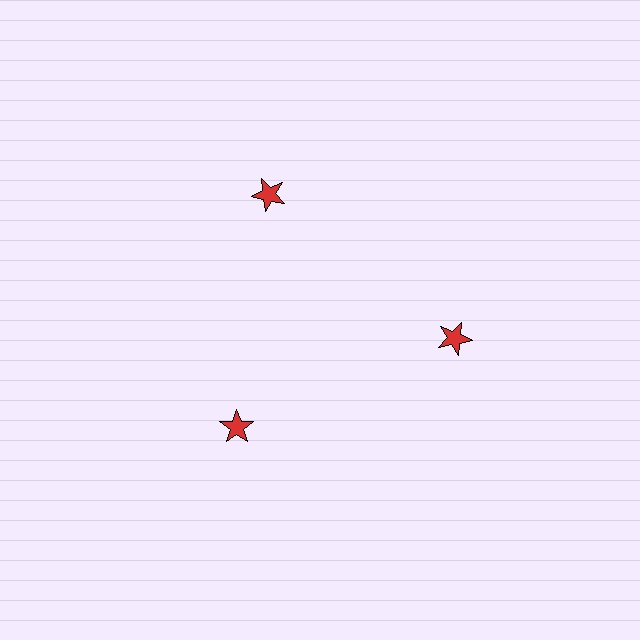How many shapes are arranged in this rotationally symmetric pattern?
There are 3 shapes, arranged in 3 groups of 1.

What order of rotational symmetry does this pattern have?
This pattern has 3-fold rotational symmetry.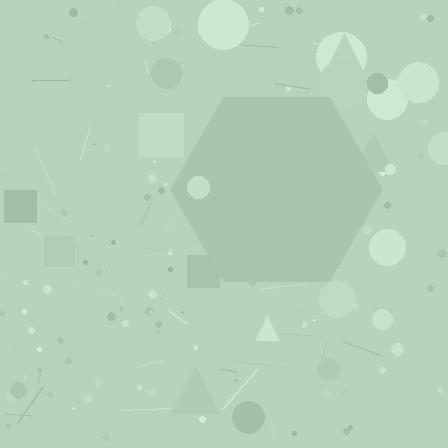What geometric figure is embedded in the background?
A hexagon is embedded in the background.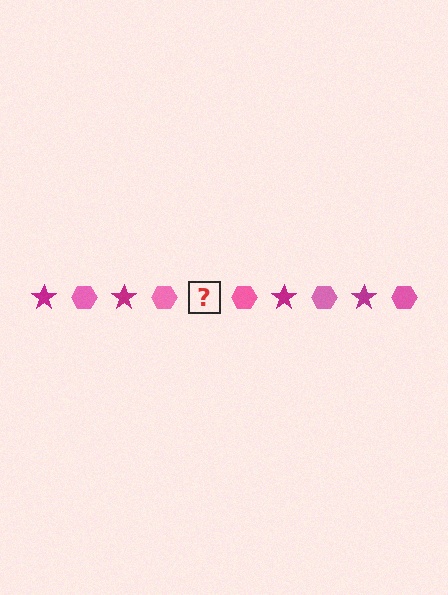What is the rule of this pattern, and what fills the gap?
The rule is that the pattern alternates between magenta star and pink hexagon. The gap should be filled with a magenta star.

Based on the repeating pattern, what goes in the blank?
The blank should be a magenta star.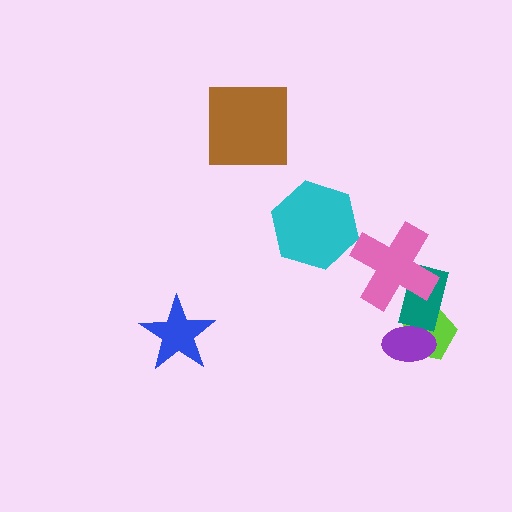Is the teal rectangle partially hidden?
Yes, it is partially covered by another shape.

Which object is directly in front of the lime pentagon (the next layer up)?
The teal rectangle is directly in front of the lime pentagon.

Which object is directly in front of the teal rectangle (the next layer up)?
The purple ellipse is directly in front of the teal rectangle.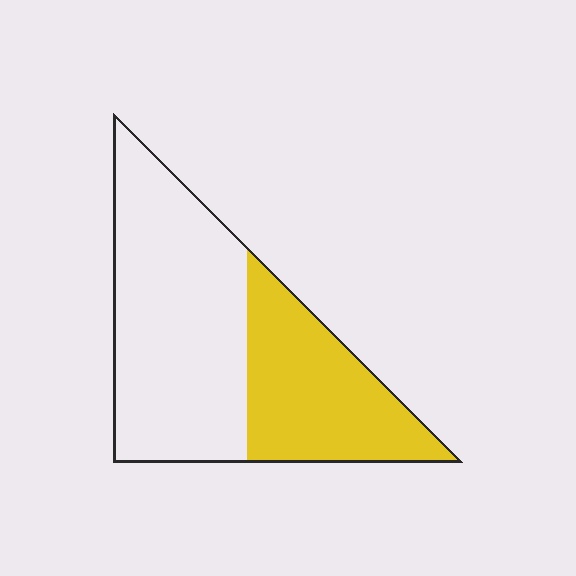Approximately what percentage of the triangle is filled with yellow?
Approximately 40%.